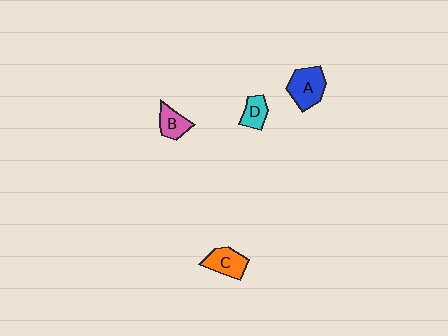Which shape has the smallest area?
Shape D (cyan).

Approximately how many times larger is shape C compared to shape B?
Approximately 1.2 times.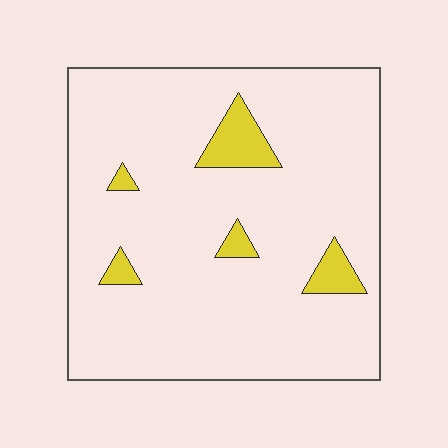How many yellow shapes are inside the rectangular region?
5.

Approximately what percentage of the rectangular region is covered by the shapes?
Approximately 10%.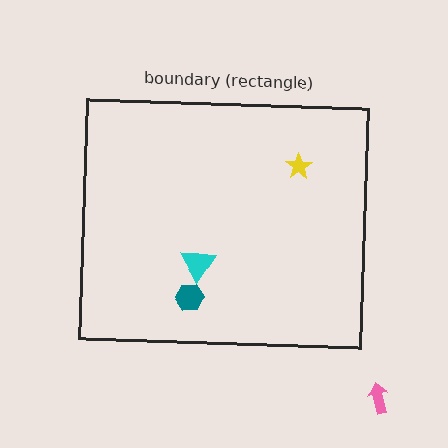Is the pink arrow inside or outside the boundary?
Outside.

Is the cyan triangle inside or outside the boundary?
Inside.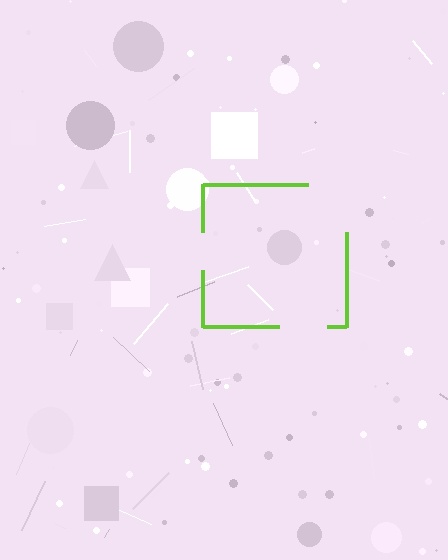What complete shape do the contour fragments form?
The contour fragments form a square.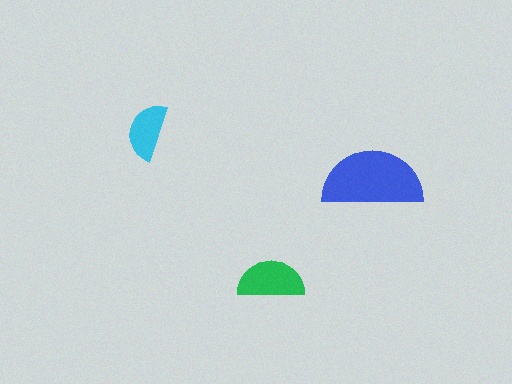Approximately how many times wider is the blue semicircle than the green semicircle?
About 1.5 times wider.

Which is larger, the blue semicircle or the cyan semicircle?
The blue one.